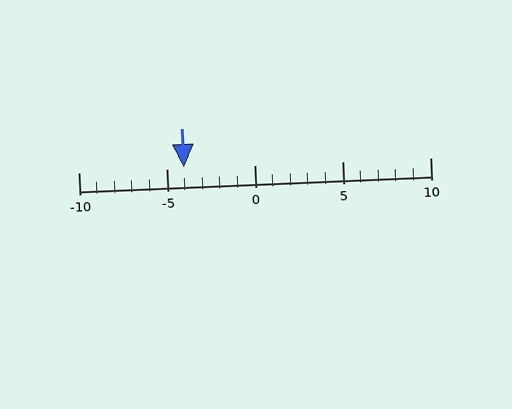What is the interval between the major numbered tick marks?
The major tick marks are spaced 5 units apart.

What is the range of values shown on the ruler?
The ruler shows values from -10 to 10.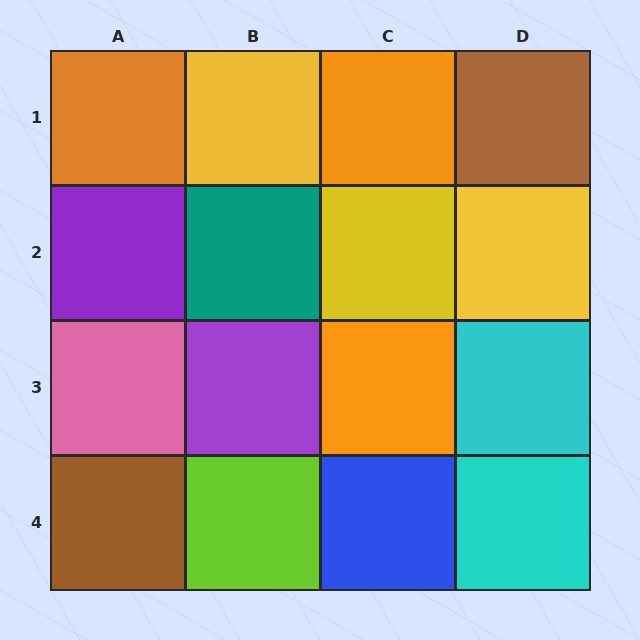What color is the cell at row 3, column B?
Purple.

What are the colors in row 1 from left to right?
Orange, yellow, orange, brown.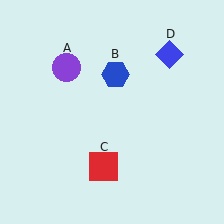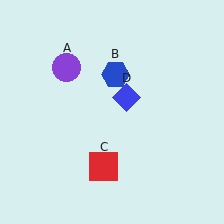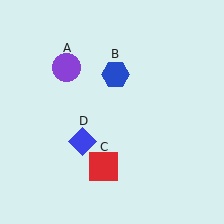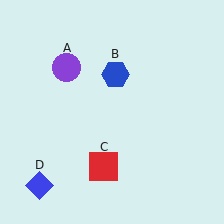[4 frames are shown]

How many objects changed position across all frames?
1 object changed position: blue diamond (object D).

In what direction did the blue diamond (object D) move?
The blue diamond (object D) moved down and to the left.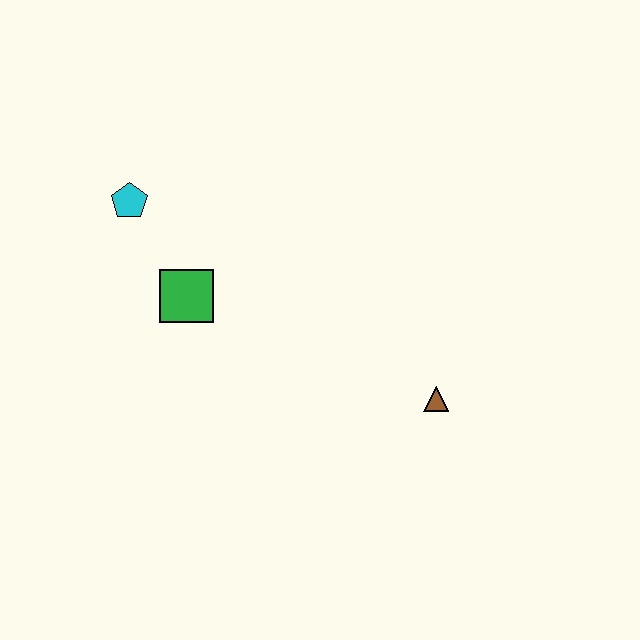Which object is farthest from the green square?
The brown triangle is farthest from the green square.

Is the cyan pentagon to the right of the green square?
No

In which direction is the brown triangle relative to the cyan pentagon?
The brown triangle is to the right of the cyan pentagon.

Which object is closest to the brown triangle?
The green square is closest to the brown triangle.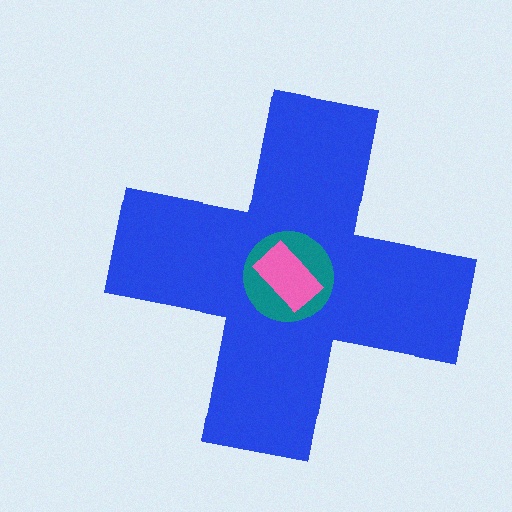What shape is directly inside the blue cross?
The teal circle.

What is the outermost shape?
The blue cross.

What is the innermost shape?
The pink rectangle.